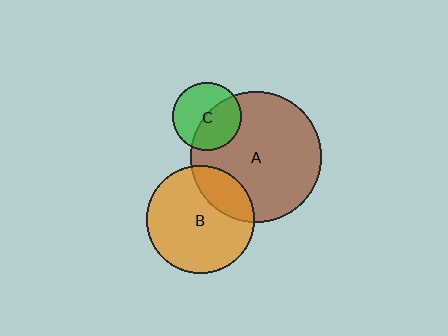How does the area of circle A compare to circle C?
Approximately 3.7 times.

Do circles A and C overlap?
Yes.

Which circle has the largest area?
Circle A (brown).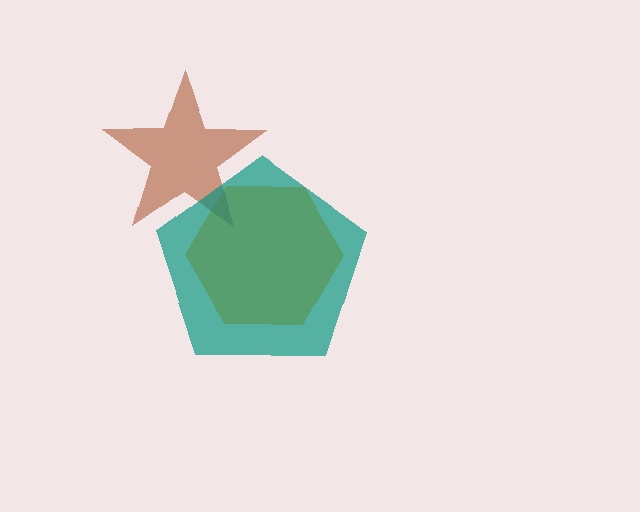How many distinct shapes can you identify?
There are 3 distinct shapes: an orange hexagon, a brown star, a teal pentagon.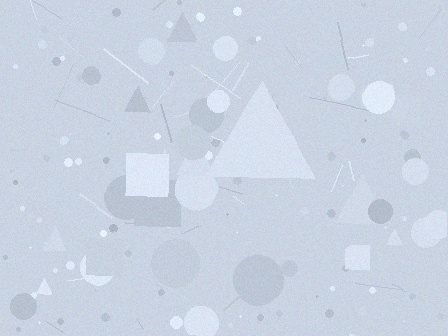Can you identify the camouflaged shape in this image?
The camouflaged shape is a triangle.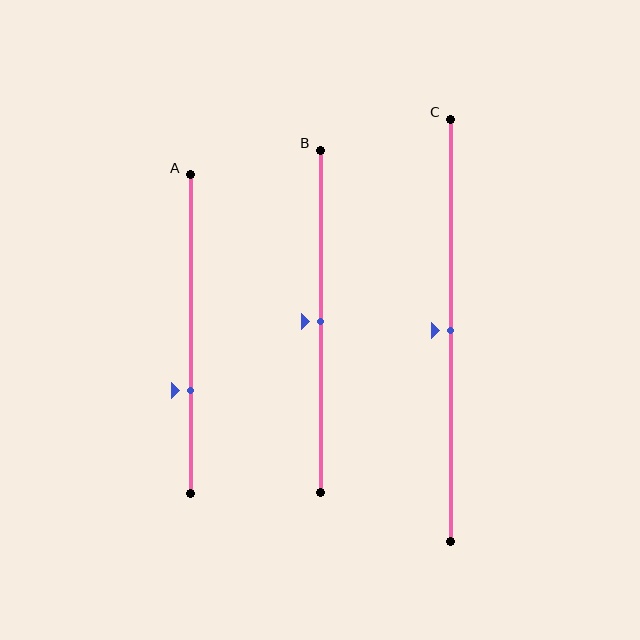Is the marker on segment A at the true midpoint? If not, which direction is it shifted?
No, the marker on segment A is shifted downward by about 18% of the segment length.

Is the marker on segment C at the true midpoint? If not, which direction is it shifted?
Yes, the marker on segment C is at the true midpoint.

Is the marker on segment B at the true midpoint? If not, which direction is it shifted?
Yes, the marker on segment B is at the true midpoint.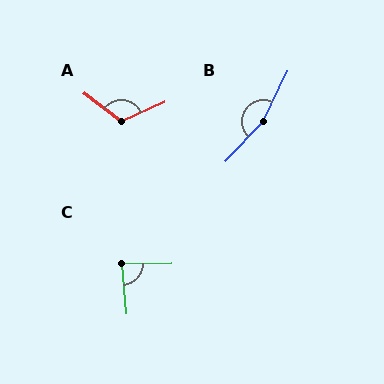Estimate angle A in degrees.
Approximately 118 degrees.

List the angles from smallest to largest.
C (86°), A (118°), B (162°).